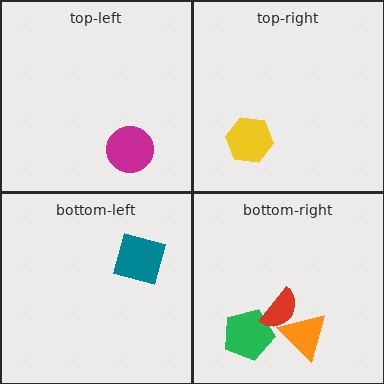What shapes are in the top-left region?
The magenta circle.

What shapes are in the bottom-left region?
The teal diamond.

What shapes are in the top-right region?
The yellow hexagon.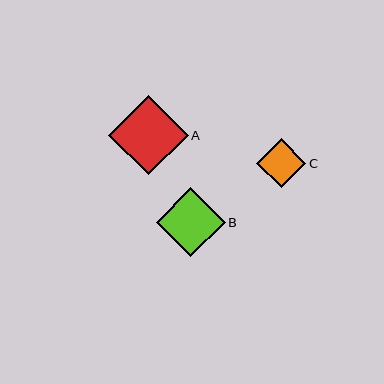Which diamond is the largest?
Diamond A is the largest with a size of approximately 79 pixels.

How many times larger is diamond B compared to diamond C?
Diamond B is approximately 1.4 times the size of diamond C.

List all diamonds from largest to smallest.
From largest to smallest: A, B, C.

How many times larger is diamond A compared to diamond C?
Diamond A is approximately 1.6 times the size of diamond C.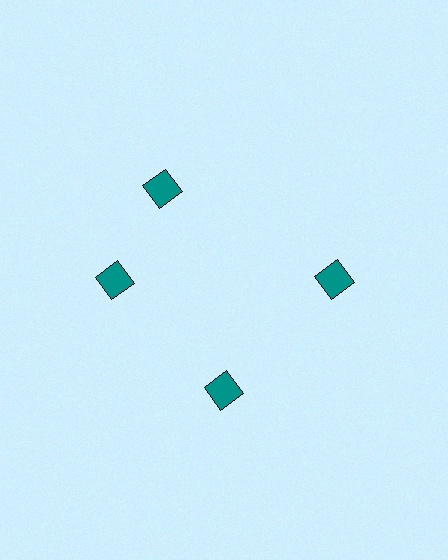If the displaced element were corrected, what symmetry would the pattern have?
It would have 4-fold rotational symmetry — the pattern would map onto itself every 90 degrees.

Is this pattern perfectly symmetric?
No. The 4 teal diamonds are arranged in a ring, but one element near the 12 o'clock position is rotated out of alignment along the ring, breaking the 4-fold rotational symmetry.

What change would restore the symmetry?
The symmetry would be restored by rotating it back into even spacing with its neighbors so that all 4 diamonds sit at equal angles and equal distance from the center.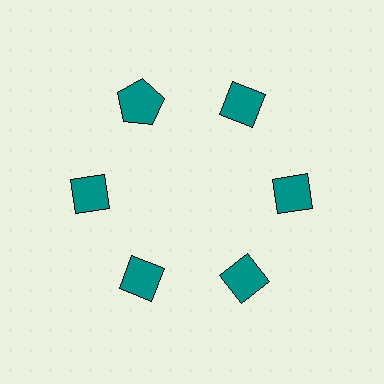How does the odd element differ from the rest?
It has a different shape: pentagon instead of diamond.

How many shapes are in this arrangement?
There are 6 shapes arranged in a ring pattern.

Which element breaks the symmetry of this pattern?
The teal pentagon at roughly the 11 o'clock position breaks the symmetry. All other shapes are teal diamonds.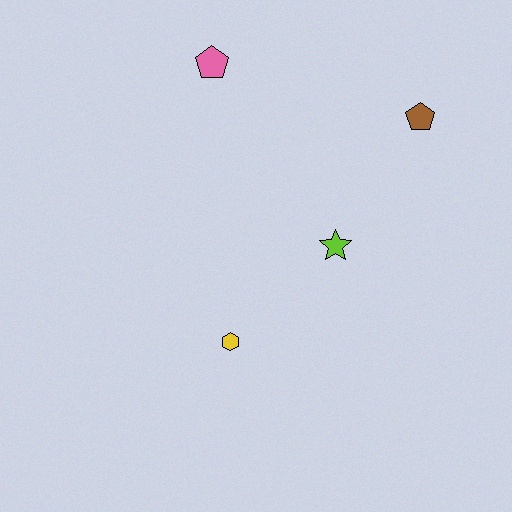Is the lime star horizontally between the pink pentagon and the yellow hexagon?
No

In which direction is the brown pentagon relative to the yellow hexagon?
The brown pentagon is above the yellow hexagon.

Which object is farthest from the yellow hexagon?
The brown pentagon is farthest from the yellow hexagon.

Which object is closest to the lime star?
The yellow hexagon is closest to the lime star.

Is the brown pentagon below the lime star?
No